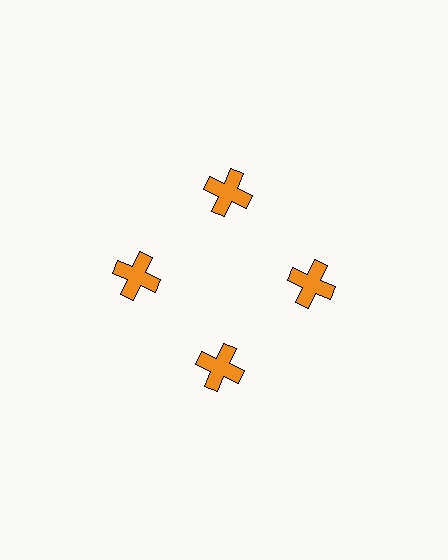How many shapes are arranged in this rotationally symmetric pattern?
There are 4 shapes, arranged in 4 groups of 1.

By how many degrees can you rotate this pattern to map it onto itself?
The pattern maps onto itself every 90 degrees of rotation.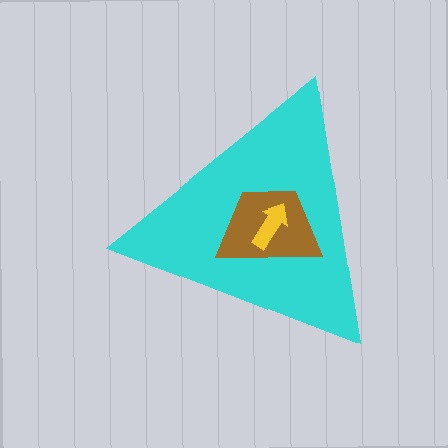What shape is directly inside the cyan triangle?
The brown trapezoid.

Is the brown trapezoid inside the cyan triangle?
Yes.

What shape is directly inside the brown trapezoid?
The yellow arrow.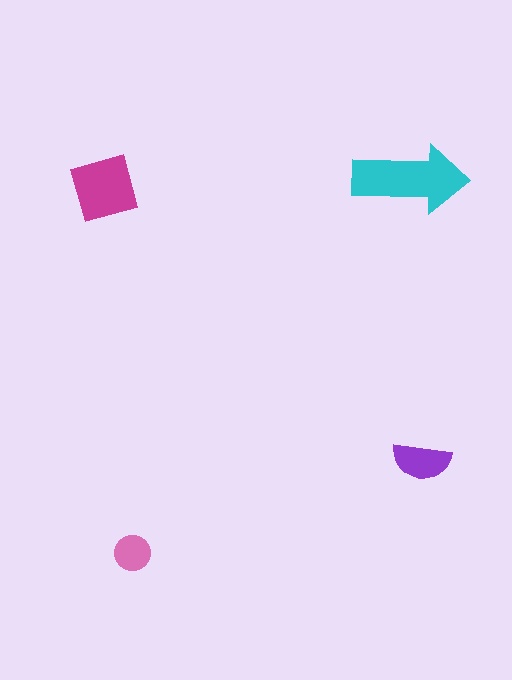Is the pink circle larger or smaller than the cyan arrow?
Smaller.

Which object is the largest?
The cyan arrow.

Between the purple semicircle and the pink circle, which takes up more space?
The purple semicircle.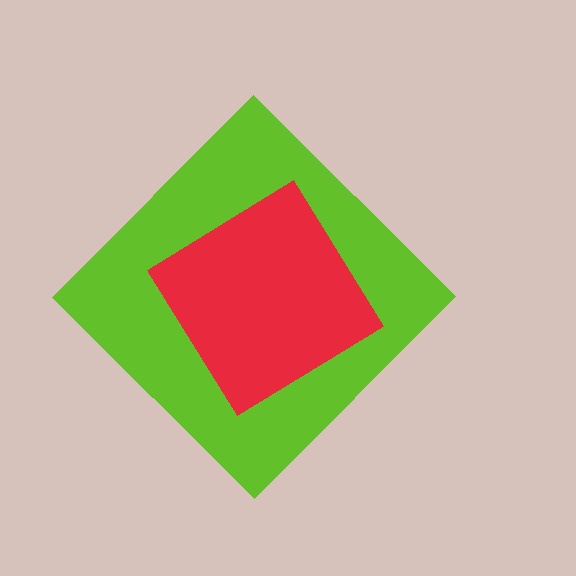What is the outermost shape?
The lime diamond.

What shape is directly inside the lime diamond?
The red diamond.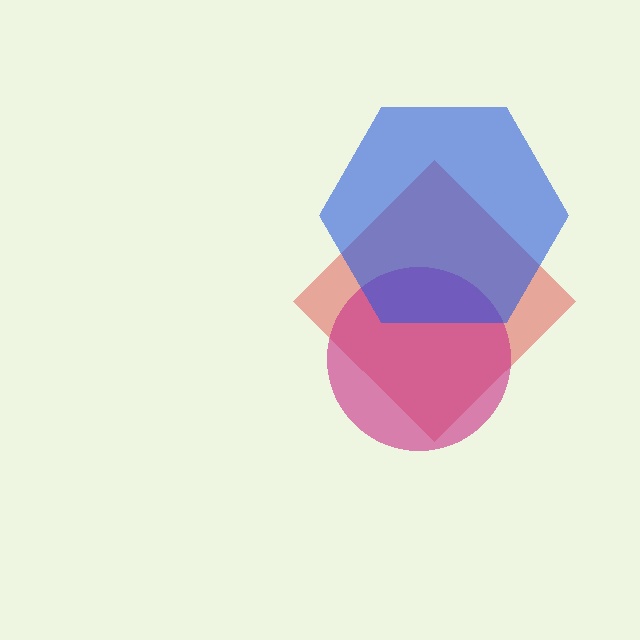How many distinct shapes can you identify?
There are 3 distinct shapes: a red diamond, a magenta circle, a blue hexagon.